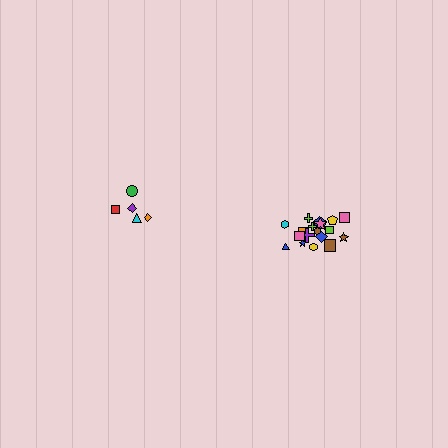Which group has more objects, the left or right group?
The right group.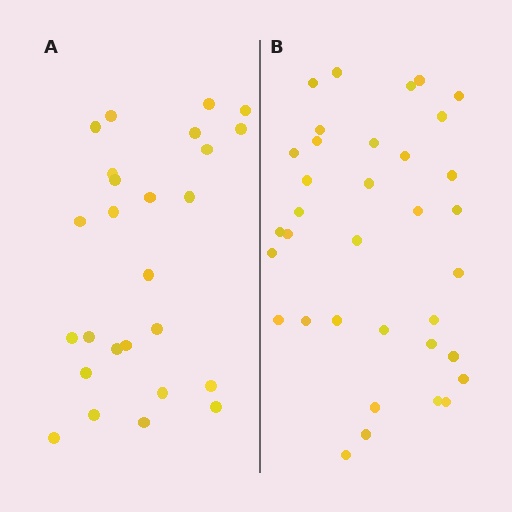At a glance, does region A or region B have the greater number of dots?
Region B (the right region) has more dots.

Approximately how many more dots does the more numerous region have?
Region B has roughly 8 or so more dots than region A.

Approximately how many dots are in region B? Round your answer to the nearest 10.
About 40 dots. (The exact count is 35, which rounds to 40.)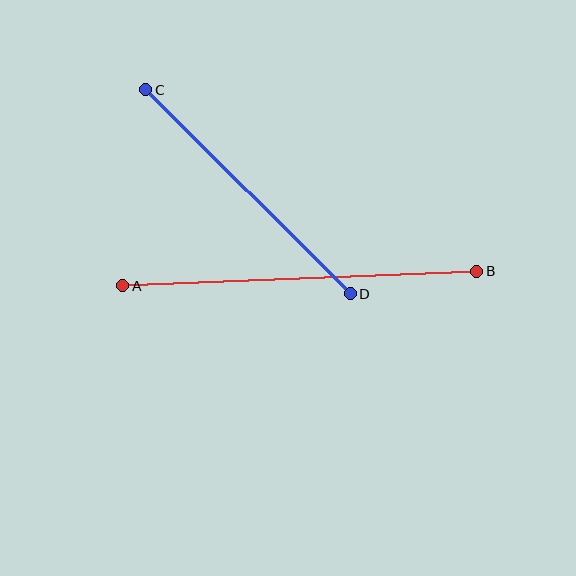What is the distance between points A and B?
The distance is approximately 354 pixels.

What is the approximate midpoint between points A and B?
The midpoint is at approximately (300, 278) pixels.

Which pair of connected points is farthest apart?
Points A and B are farthest apart.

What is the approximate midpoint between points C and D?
The midpoint is at approximately (248, 192) pixels.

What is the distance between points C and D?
The distance is approximately 289 pixels.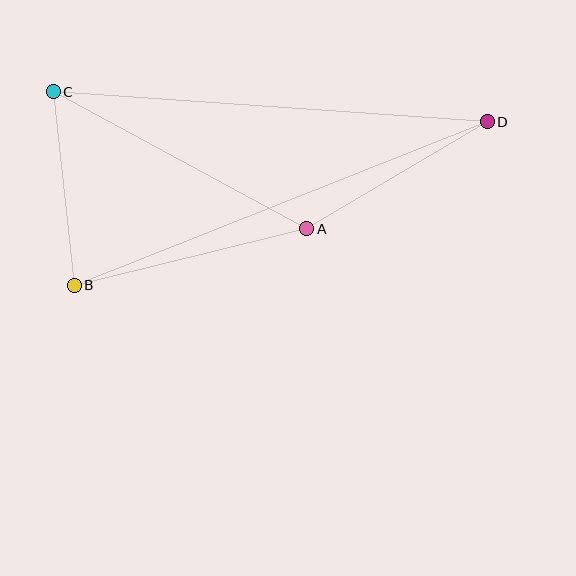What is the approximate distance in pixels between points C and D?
The distance between C and D is approximately 435 pixels.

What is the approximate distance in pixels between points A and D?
The distance between A and D is approximately 210 pixels.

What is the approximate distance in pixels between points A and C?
The distance between A and C is approximately 288 pixels.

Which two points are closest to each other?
Points B and C are closest to each other.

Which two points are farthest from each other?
Points B and D are farthest from each other.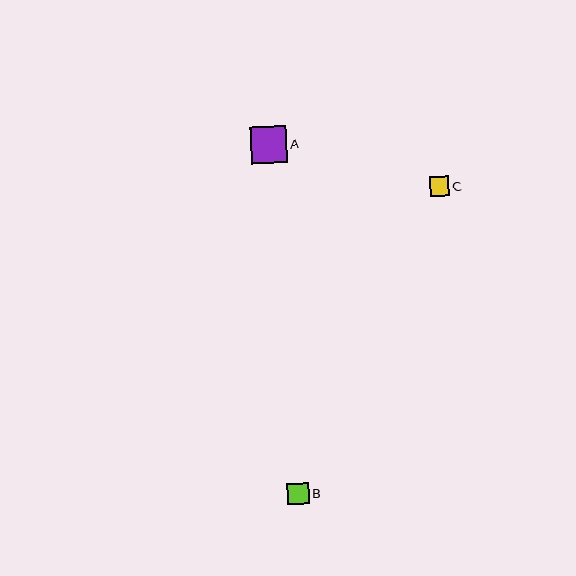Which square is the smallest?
Square C is the smallest with a size of approximately 20 pixels.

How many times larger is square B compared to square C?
Square B is approximately 1.1 times the size of square C.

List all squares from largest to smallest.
From largest to smallest: A, B, C.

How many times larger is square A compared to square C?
Square A is approximately 1.8 times the size of square C.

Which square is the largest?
Square A is the largest with a size of approximately 36 pixels.